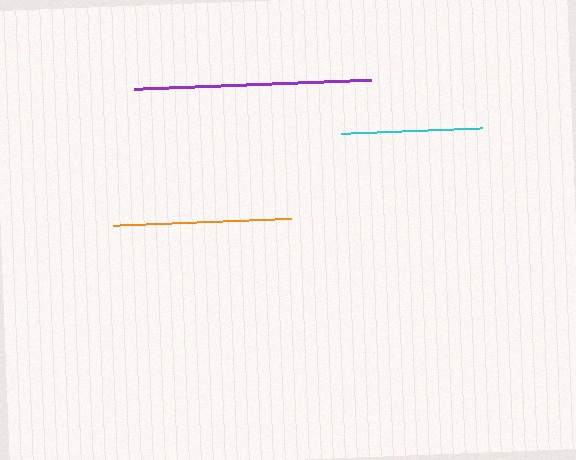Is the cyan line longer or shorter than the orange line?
The orange line is longer than the cyan line.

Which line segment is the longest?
The purple line is the longest at approximately 237 pixels.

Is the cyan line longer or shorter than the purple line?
The purple line is longer than the cyan line.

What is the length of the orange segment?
The orange segment is approximately 178 pixels long.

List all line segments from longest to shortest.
From longest to shortest: purple, orange, cyan.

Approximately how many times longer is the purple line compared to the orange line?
The purple line is approximately 1.3 times the length of the orange line.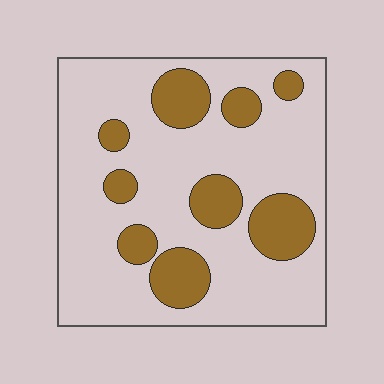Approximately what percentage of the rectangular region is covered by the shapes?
Approximately 25%.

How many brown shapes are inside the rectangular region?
9.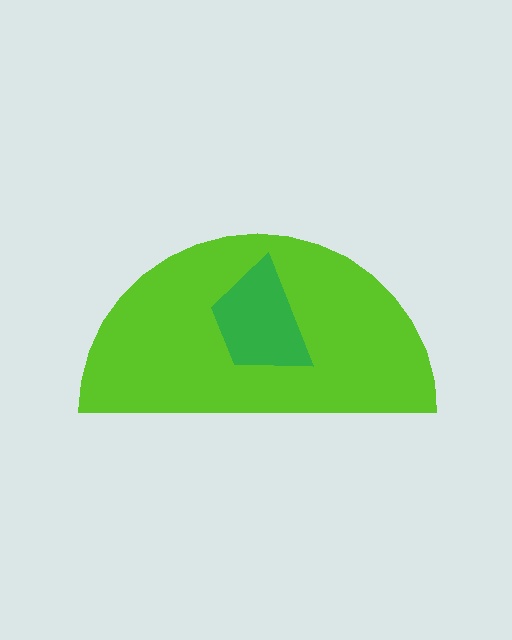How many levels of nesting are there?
2.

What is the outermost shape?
The lime semicircle.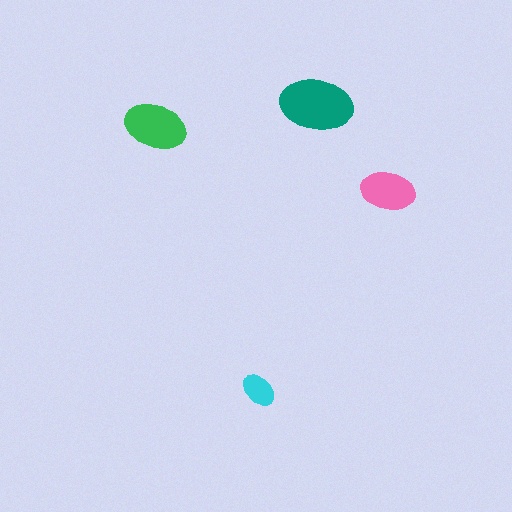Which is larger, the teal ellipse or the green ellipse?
The teal one.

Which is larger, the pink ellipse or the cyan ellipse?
The pink one.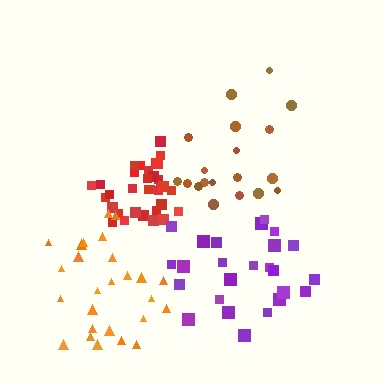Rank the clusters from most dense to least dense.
red, orange, purple, brown.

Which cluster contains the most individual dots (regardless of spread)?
Red (33).